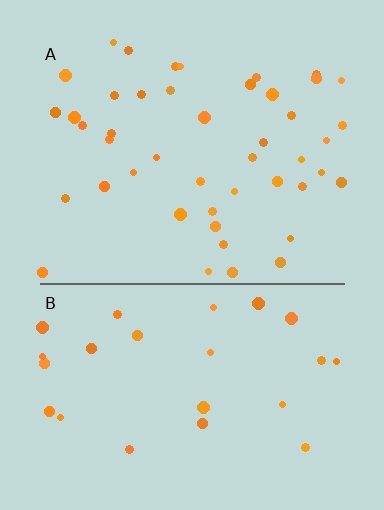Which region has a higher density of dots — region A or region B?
A (the top).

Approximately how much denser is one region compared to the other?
Approximately 1.7× — region A over region B.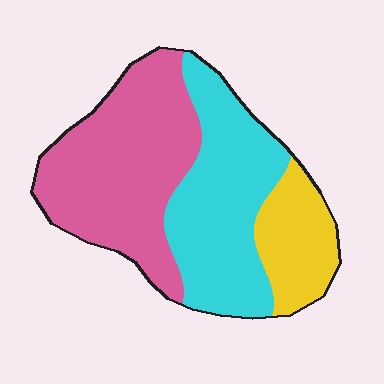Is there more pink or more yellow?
Pink.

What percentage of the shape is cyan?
Cyan covers around 40% of the shape.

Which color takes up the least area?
Yellow, at roughly 15%.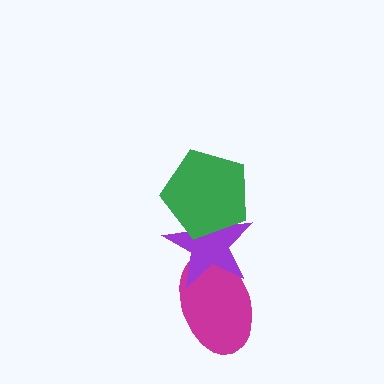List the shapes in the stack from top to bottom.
From top to bottom: the green pentagon, the purple star, the magenta ellipse.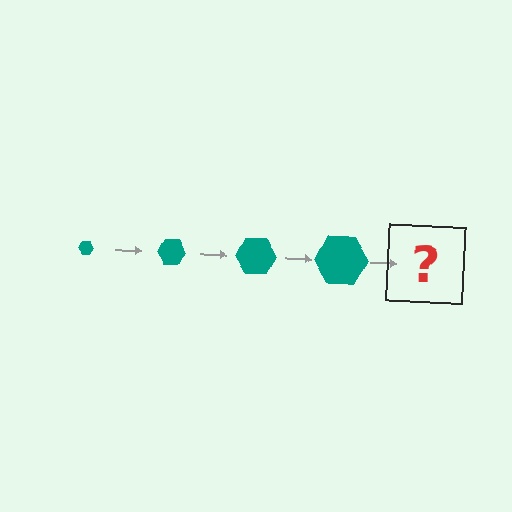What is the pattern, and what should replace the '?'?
The pattern is that the hexagon gets progressively larger each step. The '?' should be a teal hexagon, larger than the previous one.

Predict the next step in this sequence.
The next step is a teal hexagon, larger than the previous one.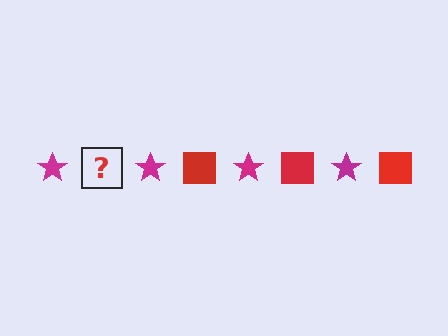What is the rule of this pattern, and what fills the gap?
The rule is that the pattern alternates between magenta star and red square. The gap should be filled with a red square.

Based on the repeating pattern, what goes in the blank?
The blank should be a red square.